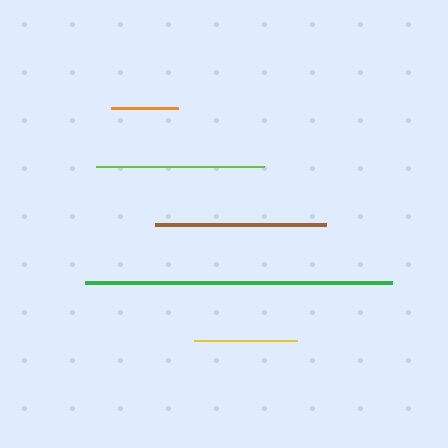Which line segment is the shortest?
The orange line is the shortest at approximately 68 pixels.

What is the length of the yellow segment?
The yellow segment is approximately 103 pixels long.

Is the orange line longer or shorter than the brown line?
The brown line is longer than the orange line.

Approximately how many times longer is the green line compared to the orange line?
The green line is approximately 4.5 times the length of the orange line.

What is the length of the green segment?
The green segment is approximately 307 pixels long.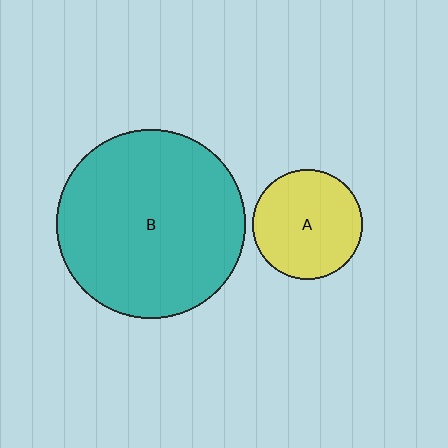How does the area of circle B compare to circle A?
Approximately 2.9 times.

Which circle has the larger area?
Circle B (teal).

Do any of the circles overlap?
No, none of the circles overlap.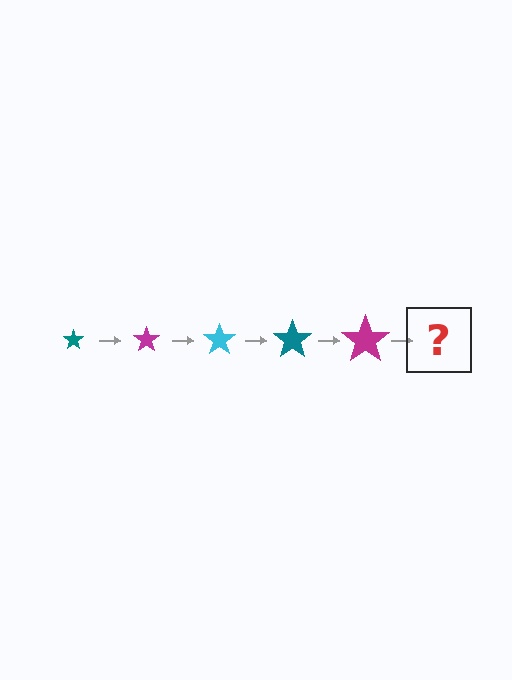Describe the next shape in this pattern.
It should be a cyan star, larger than the previous one.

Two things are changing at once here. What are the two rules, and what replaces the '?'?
The two rules are that the star grows larger each step and the color cycles through teal, magenta, and cyan. The '?' should be a cyan star, larger than the previous one.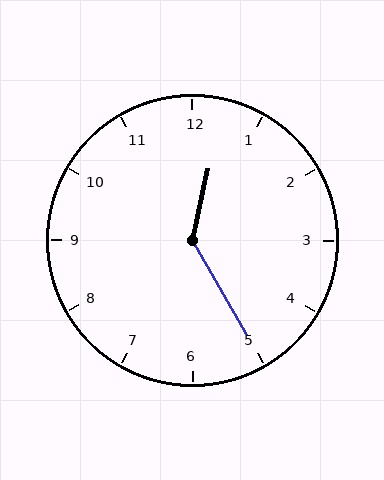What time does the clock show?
12:25.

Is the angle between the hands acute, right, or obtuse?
It is obtuse.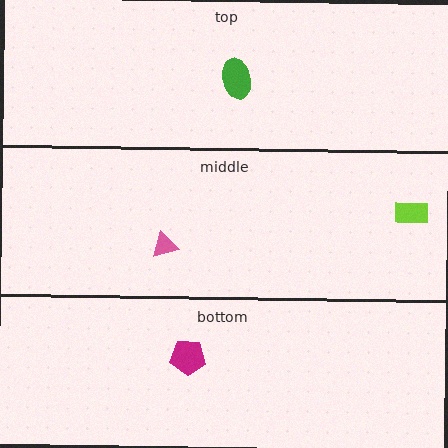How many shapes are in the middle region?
2.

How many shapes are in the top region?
1.